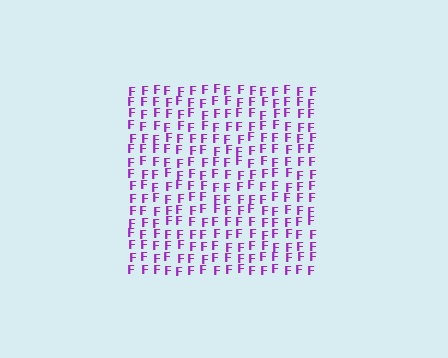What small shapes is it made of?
It is made of small letter F's.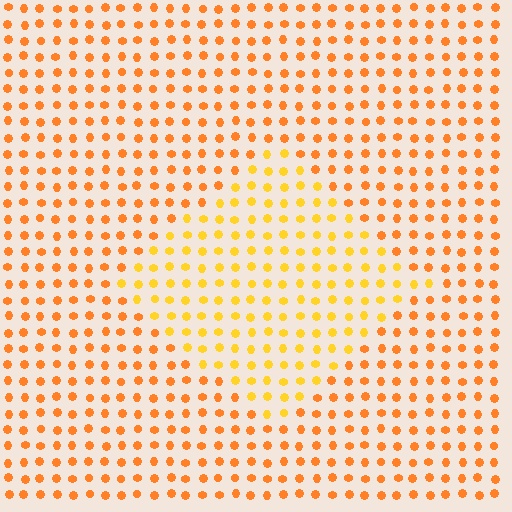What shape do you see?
I see a diamond.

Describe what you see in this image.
The image is filled with small orange elements in a uniform arrangement. A diamond-shaped region is visible where the elements are tinted to a slightly different hue, forming a subtle color boundary.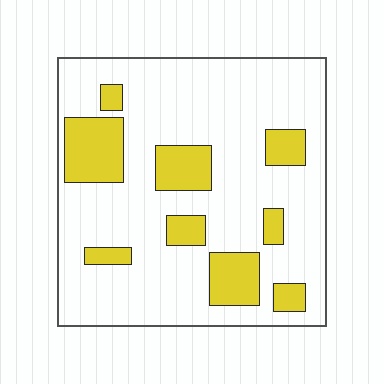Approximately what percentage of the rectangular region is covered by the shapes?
Approximately 20%.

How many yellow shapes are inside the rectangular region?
9.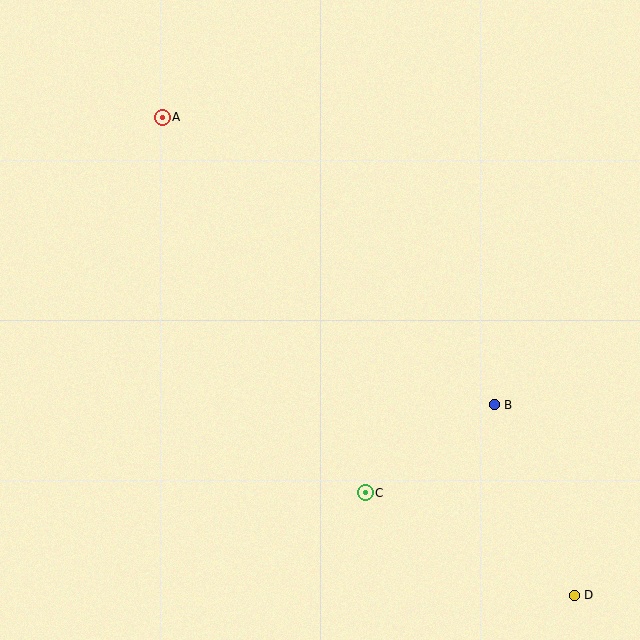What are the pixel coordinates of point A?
Point A is at (162, 117).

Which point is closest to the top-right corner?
Point B is closest to the top-right corner.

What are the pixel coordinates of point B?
Point B is at (494, 405).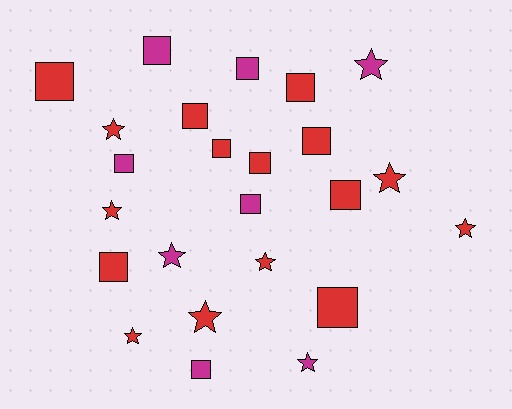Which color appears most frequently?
Red, with 16 objects.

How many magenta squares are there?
There are 5 magenta squares.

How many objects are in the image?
There are 24 objects.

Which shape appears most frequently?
Square, with 14 objects.